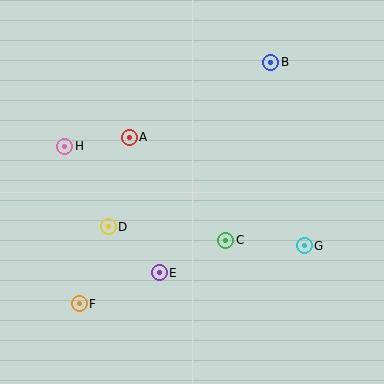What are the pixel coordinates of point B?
Point B is at (271, 62).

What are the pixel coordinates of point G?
Point G is at (304, 246).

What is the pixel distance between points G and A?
The distance between G and A is 206 pixels.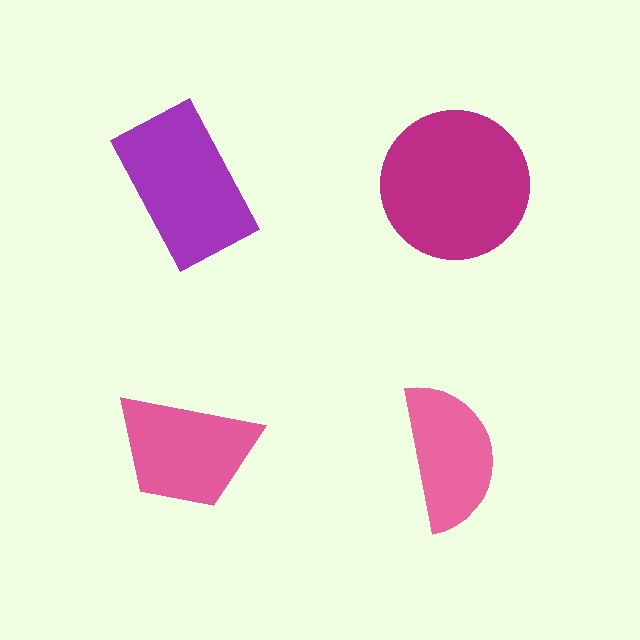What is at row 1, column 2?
A magenta circle.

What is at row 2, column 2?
A pink semicircle.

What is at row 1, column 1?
A purple rectangle.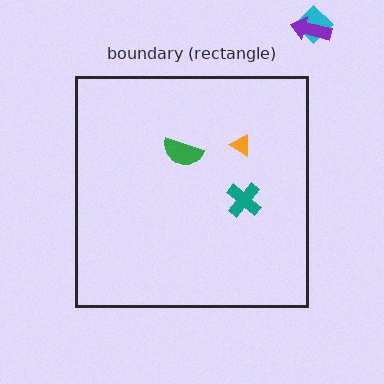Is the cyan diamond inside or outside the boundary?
Outside.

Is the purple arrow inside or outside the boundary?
Outside.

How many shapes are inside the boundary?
3 inside, 2 outside.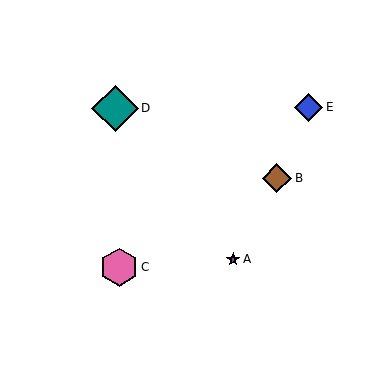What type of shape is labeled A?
Shape A is a purple star.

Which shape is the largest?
The teal diamond (labeled D) is the largest.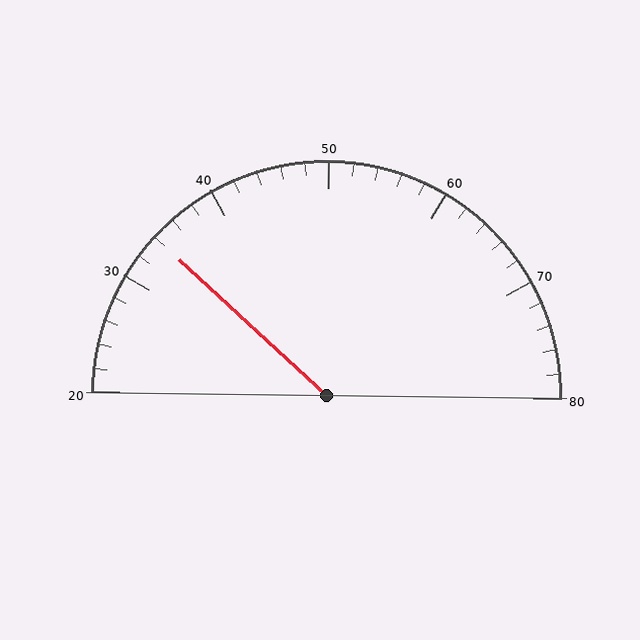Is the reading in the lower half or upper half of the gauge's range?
The reading is in the lower half of the range (20 to 80).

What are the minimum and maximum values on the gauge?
The gauge ranges from 20 to 80.